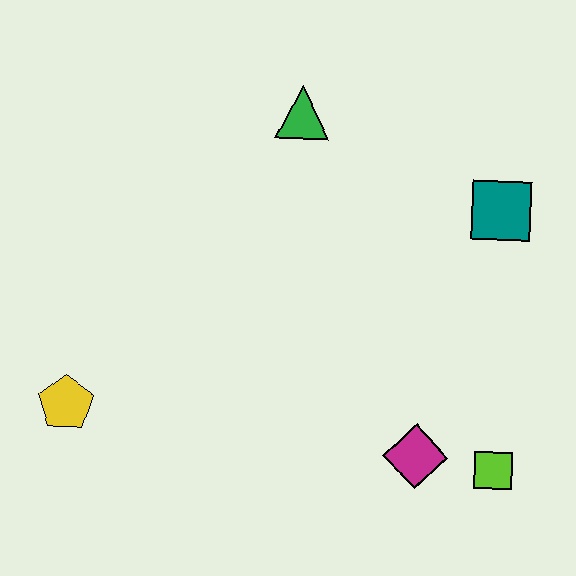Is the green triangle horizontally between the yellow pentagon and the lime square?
Yes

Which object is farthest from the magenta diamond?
The green triangle is farthest from the magenta diamond.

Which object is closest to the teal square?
The green triangle is closest to the teal square.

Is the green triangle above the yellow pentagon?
Yes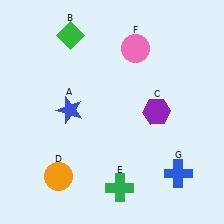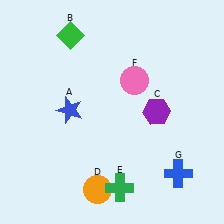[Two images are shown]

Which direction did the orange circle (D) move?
The orange circle (D) moved right.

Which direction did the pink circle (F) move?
The pink circle (F) moved down.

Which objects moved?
The objects that moved are: the orange circle (D), the pink circle (F).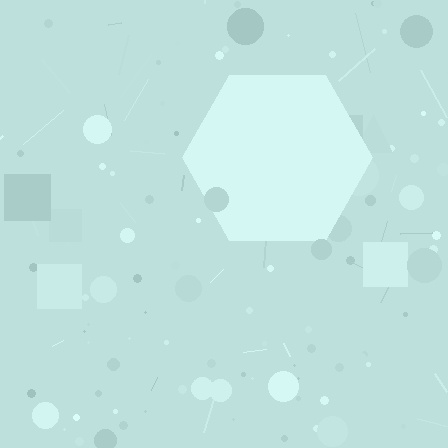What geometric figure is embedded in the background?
A hexagon is embedded in the background.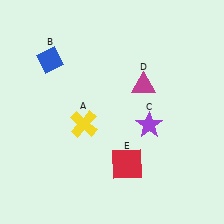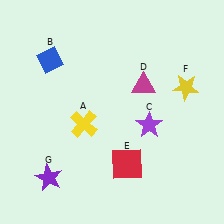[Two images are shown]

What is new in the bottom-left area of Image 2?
A purple star (G) was added in the bottom-left area of Image 2.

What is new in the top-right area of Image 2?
A yellow star (F) was added in the top-right area of Image 2.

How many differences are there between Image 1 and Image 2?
There are 2 differences between the two images.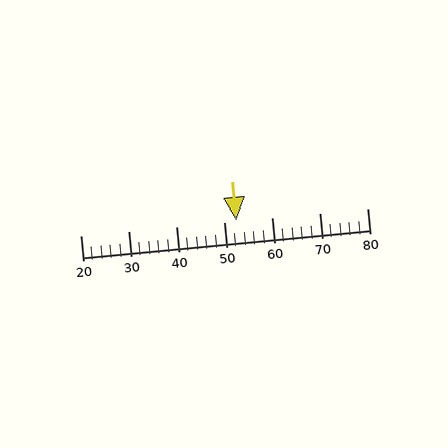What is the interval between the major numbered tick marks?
The major tick marks are spaced 10 units apart.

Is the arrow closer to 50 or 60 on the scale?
The arrow is closer to 50.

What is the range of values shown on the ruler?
The ruler shows values from 20 to 80.